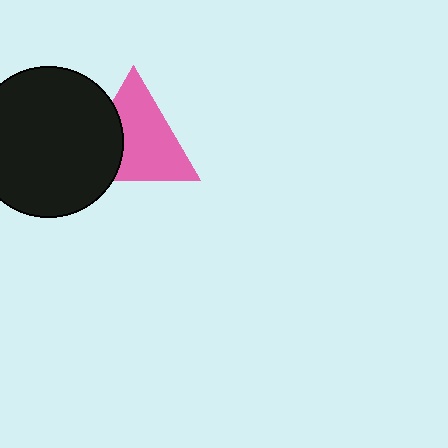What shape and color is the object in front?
The object in front is a black circle.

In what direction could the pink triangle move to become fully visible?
The pink triangle could move right. That would shift it out from behind the black circle entirely.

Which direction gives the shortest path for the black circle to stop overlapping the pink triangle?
Moving left gives the shortest separation.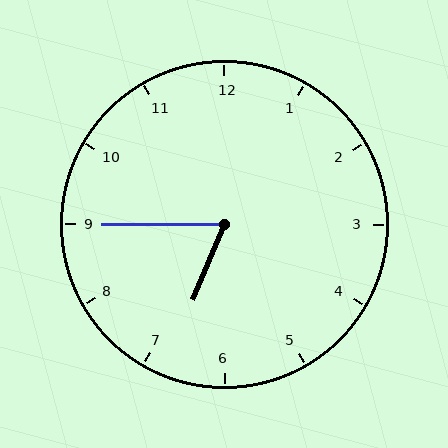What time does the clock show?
6:45.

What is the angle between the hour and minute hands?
Approximately 68 degrees.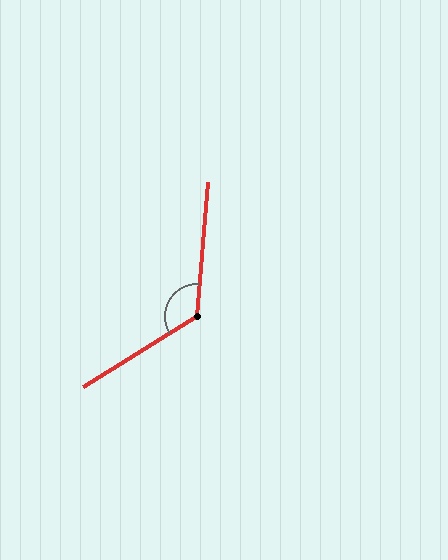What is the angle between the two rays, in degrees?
Approximately 127 degrees.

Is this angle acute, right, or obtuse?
It is obtuse.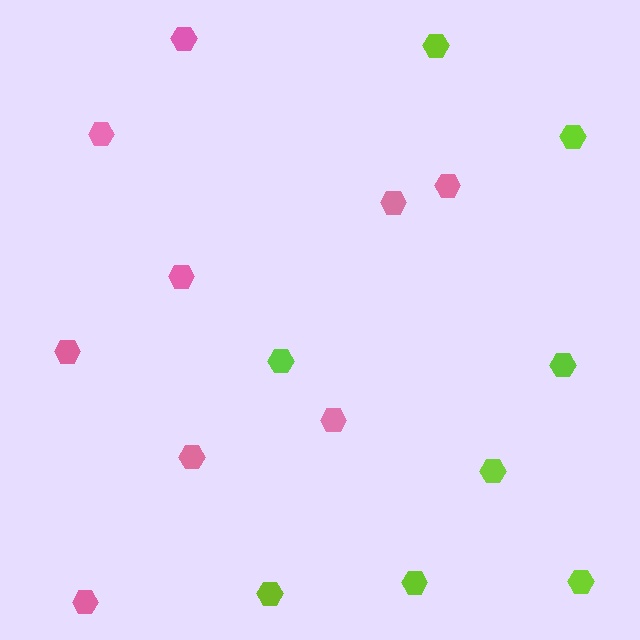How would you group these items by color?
There are 2 groups: one group of pink hexagons (9) and one group of lime hexagons (8).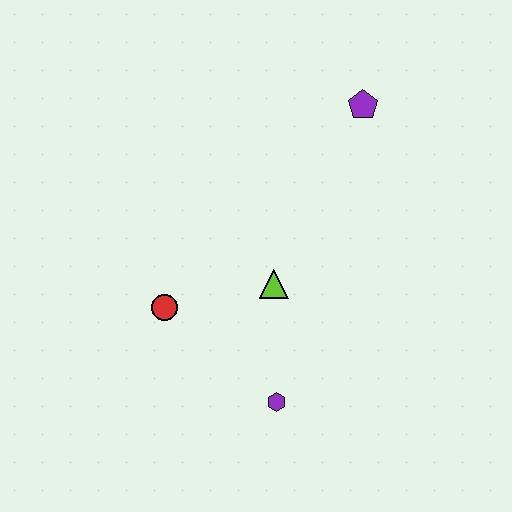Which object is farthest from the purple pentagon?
The purple hexagon is farthest from the purple pentagon.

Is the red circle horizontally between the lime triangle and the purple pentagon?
No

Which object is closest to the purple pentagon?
The lime triangle is closest to the purple pentagon.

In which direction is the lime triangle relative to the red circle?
The lime triangle is to the right of the red circle.